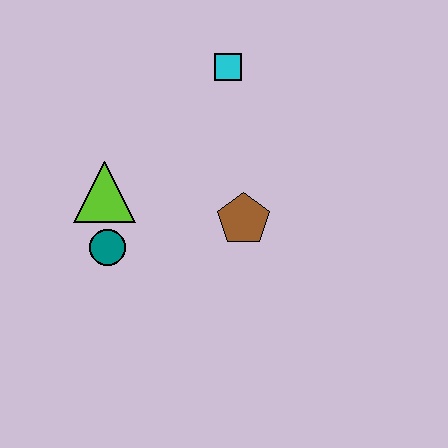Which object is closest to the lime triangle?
The teal circle is closest to the lime triangle.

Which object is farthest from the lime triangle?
The cyan square is farthest from the lime triangle.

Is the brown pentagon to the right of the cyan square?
Yes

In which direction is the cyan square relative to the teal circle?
The cyan square is above the teal circle.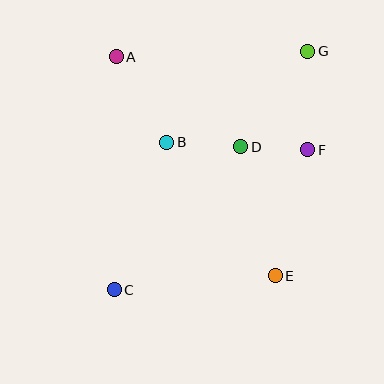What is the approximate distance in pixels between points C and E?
The distance between C and E is approximately 162 pixels.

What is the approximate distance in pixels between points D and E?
The distance between D and E is approximately 134 pixels.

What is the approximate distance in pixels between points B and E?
The distance between B and E is approximately 172 pixels.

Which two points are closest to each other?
Points D and F are closest to each other.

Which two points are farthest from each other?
Points C and G are farthest from each other.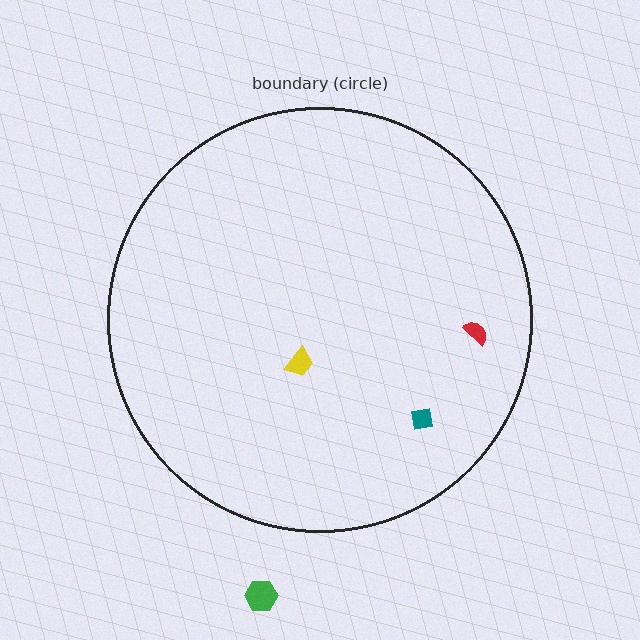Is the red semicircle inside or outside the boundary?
Inside.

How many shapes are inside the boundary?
3 inside, 1 outside.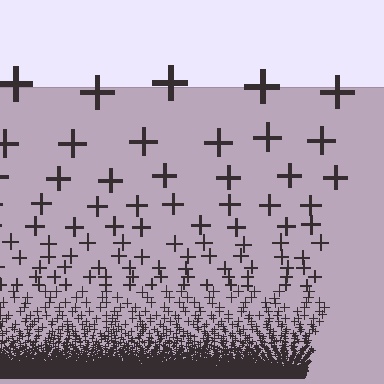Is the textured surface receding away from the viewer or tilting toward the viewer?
The surface appears to tilt toward the viewer. Texture elements get larger and sparser toward the top.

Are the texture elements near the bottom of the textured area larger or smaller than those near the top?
Smaller. The gradient is inverted — elements near the bottom are smaller and denser.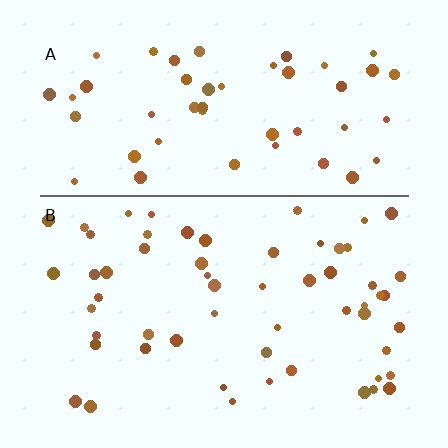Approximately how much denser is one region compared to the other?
Approximately 1.1× — region B over region A.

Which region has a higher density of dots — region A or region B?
B (the bottom).